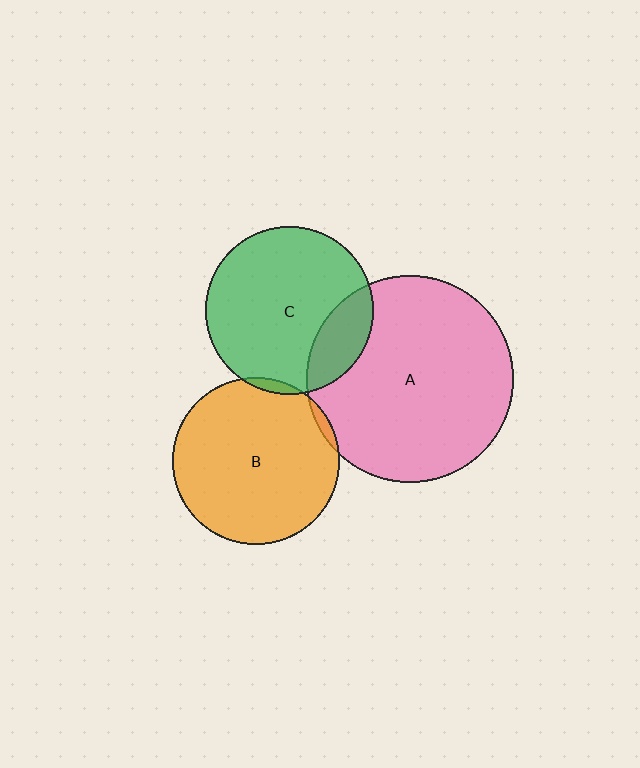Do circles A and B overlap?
Yes.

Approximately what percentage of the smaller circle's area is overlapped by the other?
Approximately 5%.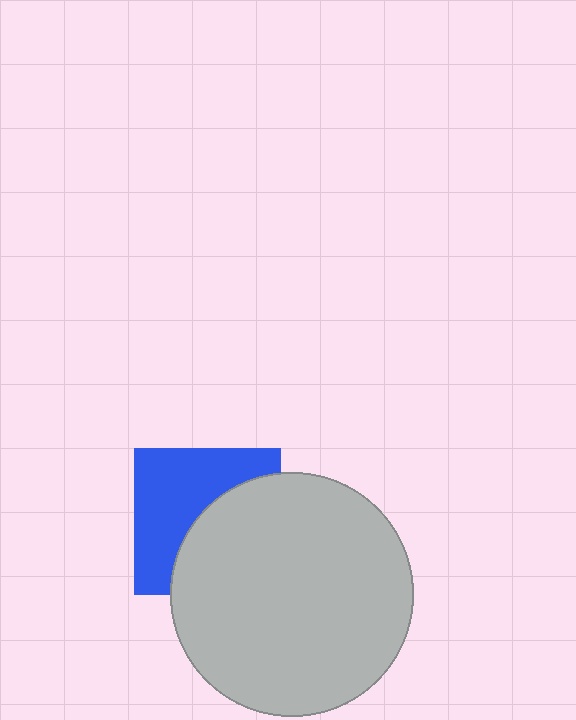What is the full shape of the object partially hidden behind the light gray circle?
The partially hidden object is a blue square.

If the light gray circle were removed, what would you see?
You would see the complete blue square.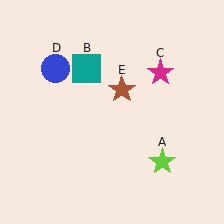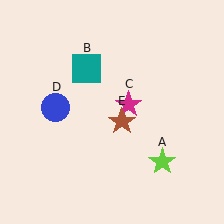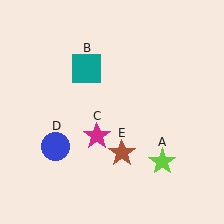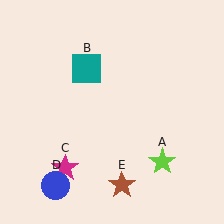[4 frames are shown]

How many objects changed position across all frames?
3 objects changed position: magenta star (object C), blue circle (object D), brown star (object E).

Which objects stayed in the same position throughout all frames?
Lime star (object A) and teal square (object B) remained stationary.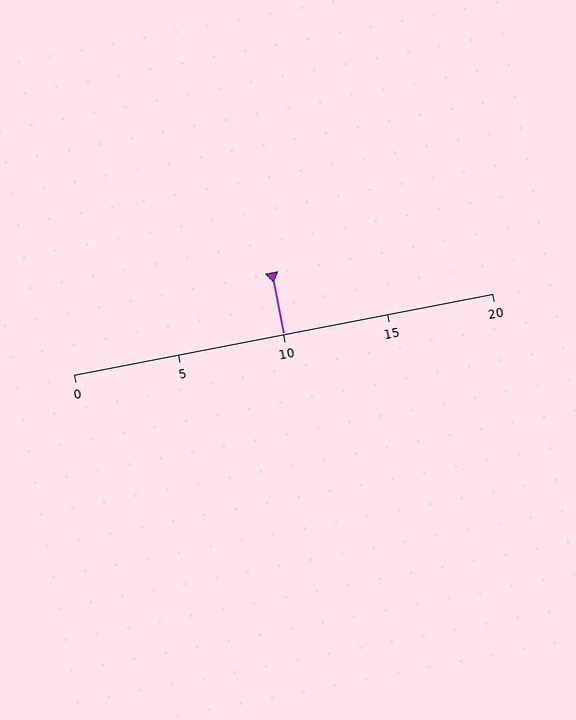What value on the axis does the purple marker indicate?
The marker indicates approximately 10.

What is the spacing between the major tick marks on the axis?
The major ticks are spaced 5 apart.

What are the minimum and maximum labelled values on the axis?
The axis runs from 0 to 20.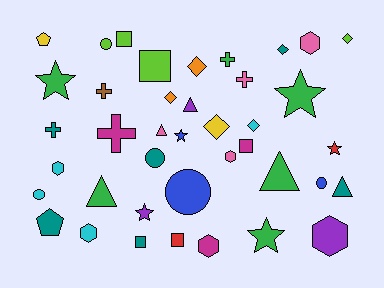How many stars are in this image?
There are 6 stars.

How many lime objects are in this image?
There are 4 lime objects.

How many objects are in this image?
There are 40 objects.